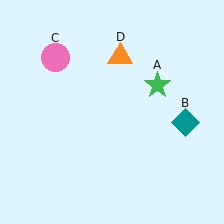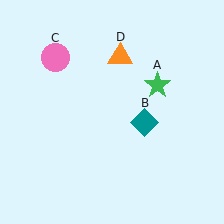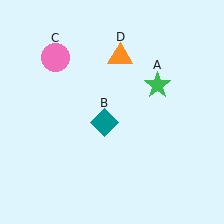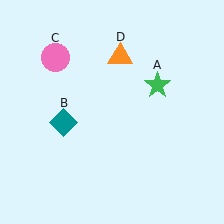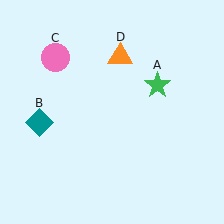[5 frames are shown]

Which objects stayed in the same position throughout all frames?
Green star (object A) and pink circle (object C) and orange triangle (object D) remained stationary.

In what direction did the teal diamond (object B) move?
The teal diamond (object B) moved left.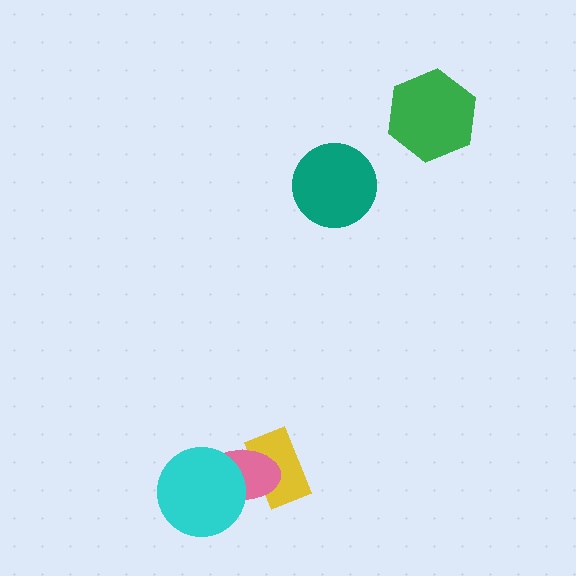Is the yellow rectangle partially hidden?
Yes, it is partially covered by another shape.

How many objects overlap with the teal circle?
0 objects overlap with the teal circle.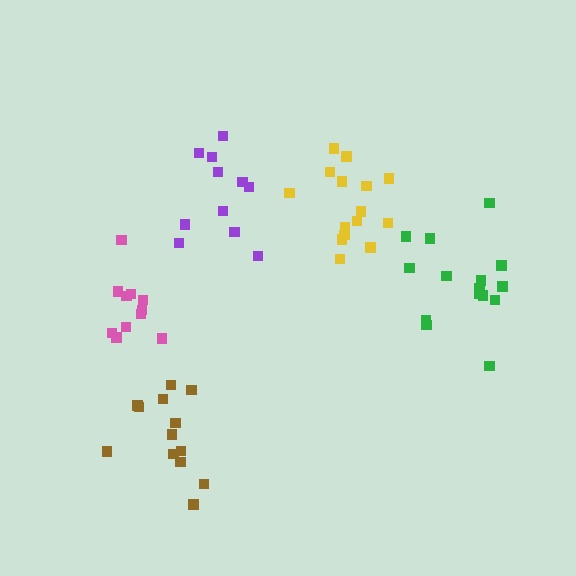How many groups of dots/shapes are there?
There are 5 groups.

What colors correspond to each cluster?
The clusters are colored: yellow, pink, green, purple, brown.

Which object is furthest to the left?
The pink cluster is leftmost.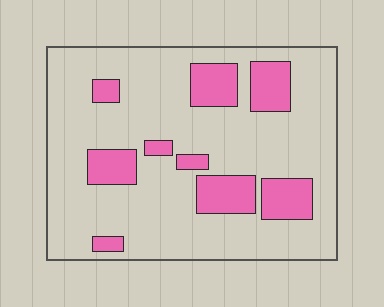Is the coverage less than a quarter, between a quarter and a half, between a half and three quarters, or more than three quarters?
Less than a quarter.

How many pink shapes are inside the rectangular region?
9.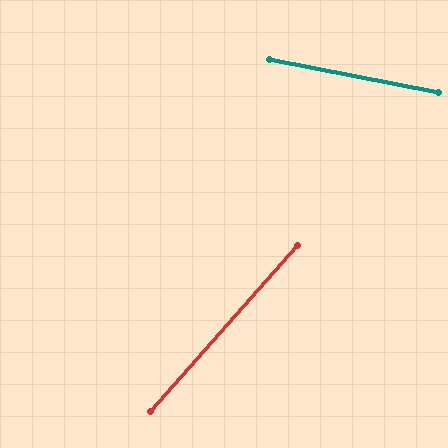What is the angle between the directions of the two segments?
Approximately 60 degrees.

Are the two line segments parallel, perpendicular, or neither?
Neither parallel nor perpendicular — they differ by about 60°.